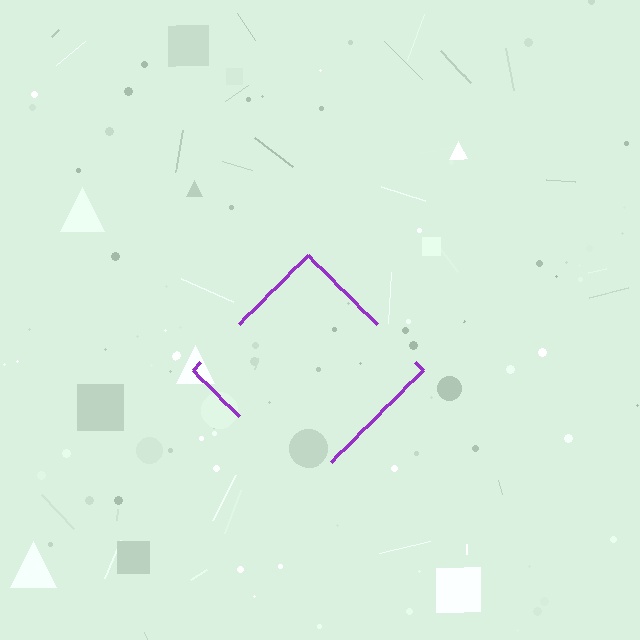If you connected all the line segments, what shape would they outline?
They would outline a diamond.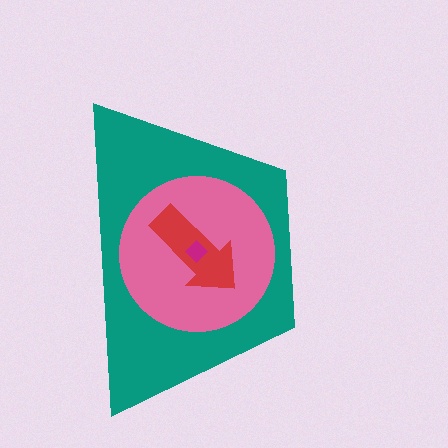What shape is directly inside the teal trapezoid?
The pink circle.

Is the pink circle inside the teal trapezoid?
Yes.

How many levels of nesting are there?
4.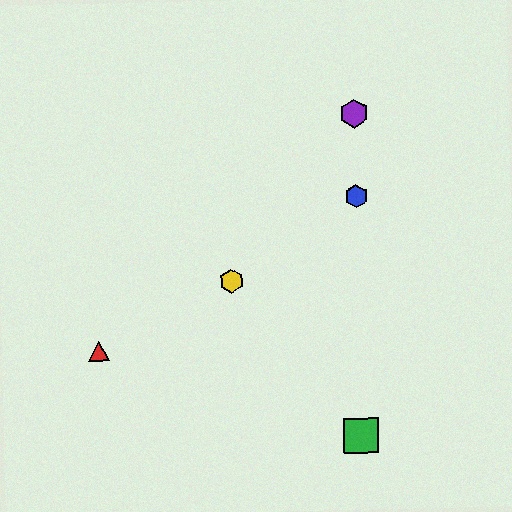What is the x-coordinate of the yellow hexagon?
The yellow hexagon is at x≈231.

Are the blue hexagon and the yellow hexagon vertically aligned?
No, the blue hexagon is at x≈356 and the yellow hexagon is at x≈231.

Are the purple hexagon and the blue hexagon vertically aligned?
Yes, both are at x≈354.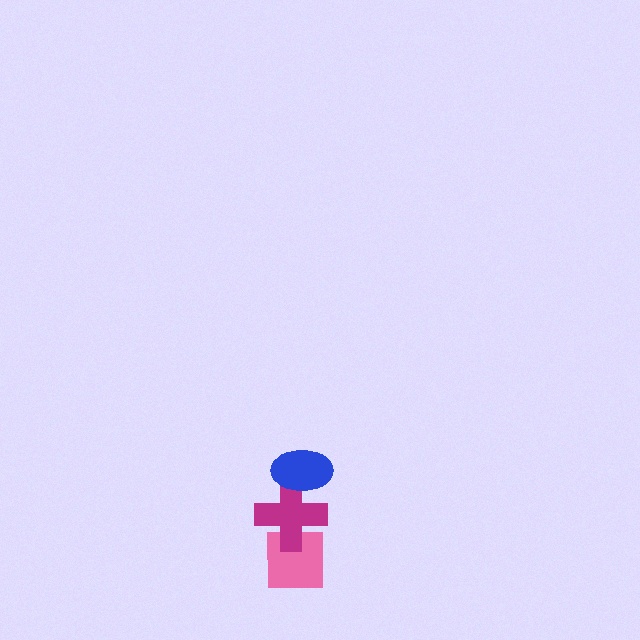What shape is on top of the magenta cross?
The blue ellipse is on top of the magenta cross.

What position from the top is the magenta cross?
The magenta cross is 2nd from the top.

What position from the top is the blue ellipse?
The blue ellipse is 1st from the top.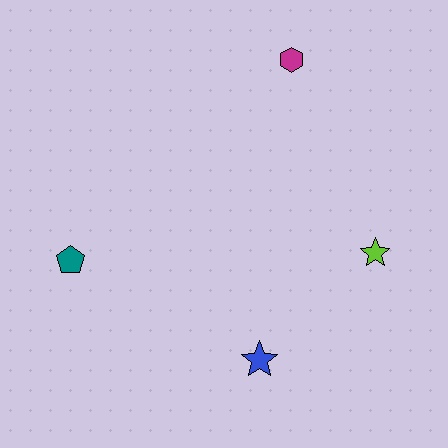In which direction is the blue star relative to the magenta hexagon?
The blue star is below the magenta hexagon.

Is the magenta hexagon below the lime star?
No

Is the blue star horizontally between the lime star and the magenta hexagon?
No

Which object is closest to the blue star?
The lime star is closest to the blue star.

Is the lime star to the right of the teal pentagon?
Yes